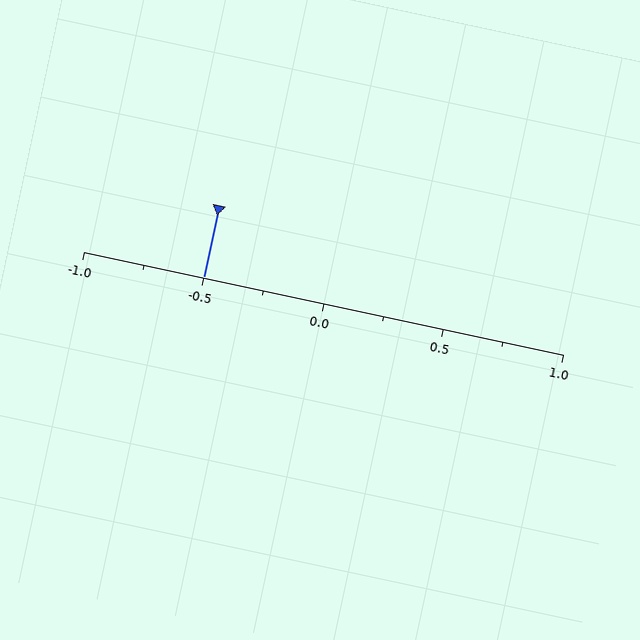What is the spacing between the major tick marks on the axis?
The major ticks are spaced 0.5 apart.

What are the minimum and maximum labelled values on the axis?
The axis runs from -1.0 to 1.0.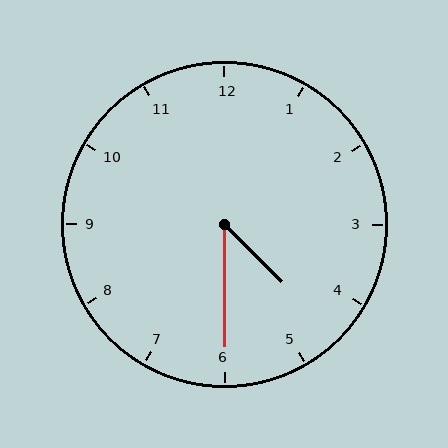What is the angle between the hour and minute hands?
Approximately 45 degrees.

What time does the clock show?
4:30.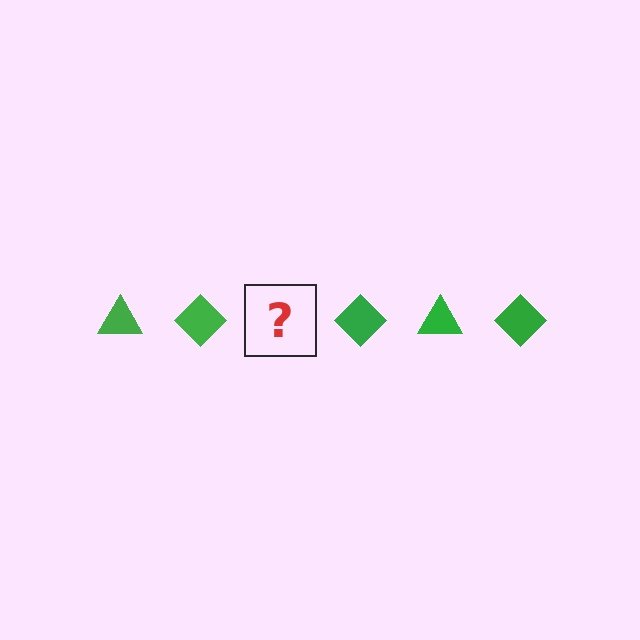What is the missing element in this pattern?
The missing element is a green triangle.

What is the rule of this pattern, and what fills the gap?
The rule is that the pattern cycles through triangle, diamond shapes in green. The gap should be filled with a green triangle.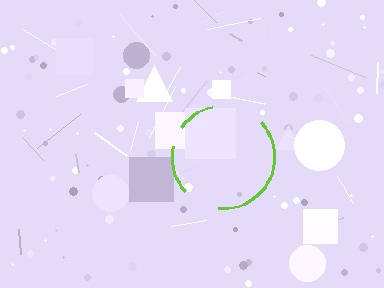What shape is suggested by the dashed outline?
The dashed outline suggests a circle.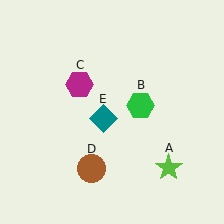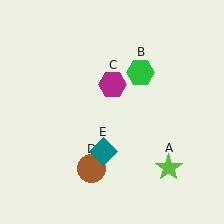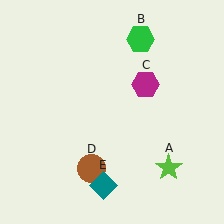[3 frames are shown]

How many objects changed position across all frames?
3 objects changed position: green hexagon (object B), magenta hexagon (object C), teal diamond (object E).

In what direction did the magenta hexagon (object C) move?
The magenta hexagon (object C) moved right.